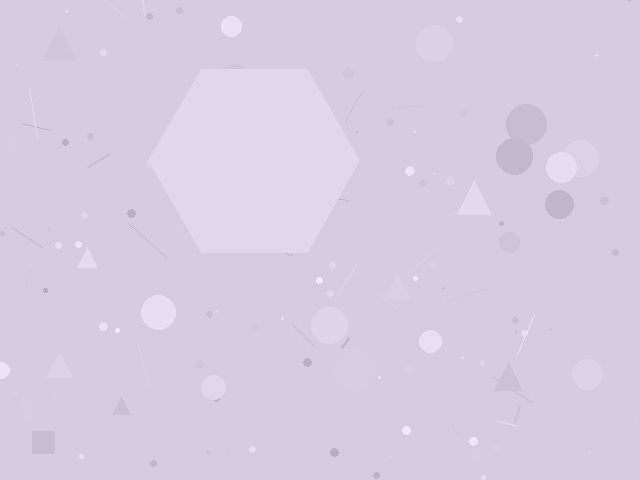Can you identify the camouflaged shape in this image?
The camouflaged shape is a hexagon.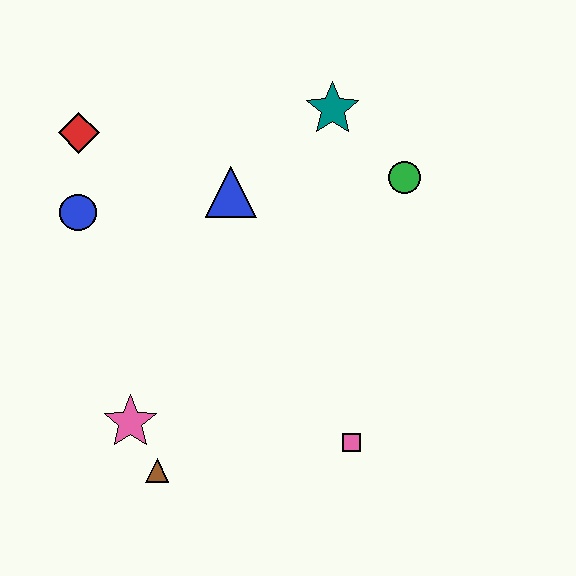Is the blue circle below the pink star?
No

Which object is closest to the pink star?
The brown triangle is closest to the pink star.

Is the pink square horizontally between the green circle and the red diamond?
Yes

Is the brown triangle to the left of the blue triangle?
Yes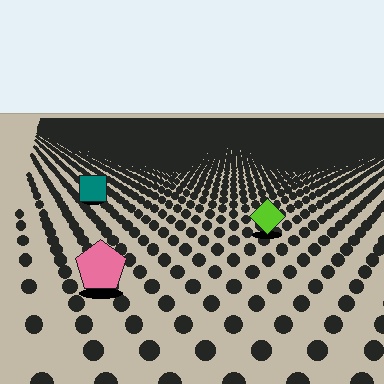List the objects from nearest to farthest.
From nearest to farthest: the pink pentagon, the lime diamond, the teal square.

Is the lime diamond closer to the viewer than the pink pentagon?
No. The pink pentagon is closer — you can tell from the texture gradient: the ground texture is coarser near it.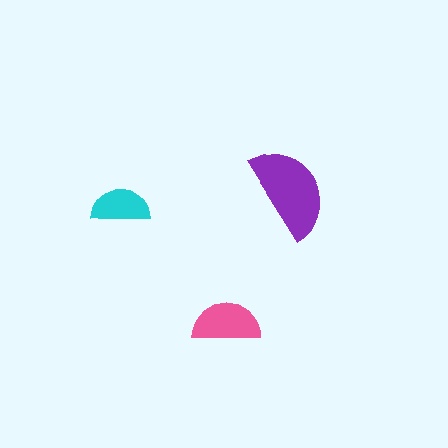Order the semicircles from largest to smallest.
the purple one, the pink one, the cyan one.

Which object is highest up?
The purple semicircle is topmost.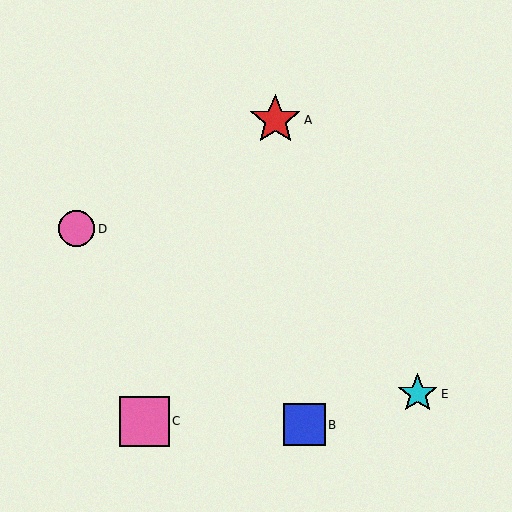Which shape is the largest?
The red star (labeled A) is the largest.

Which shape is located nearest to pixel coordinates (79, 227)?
The pink circle (labeled D) at (77, 229) is nearest to that location.